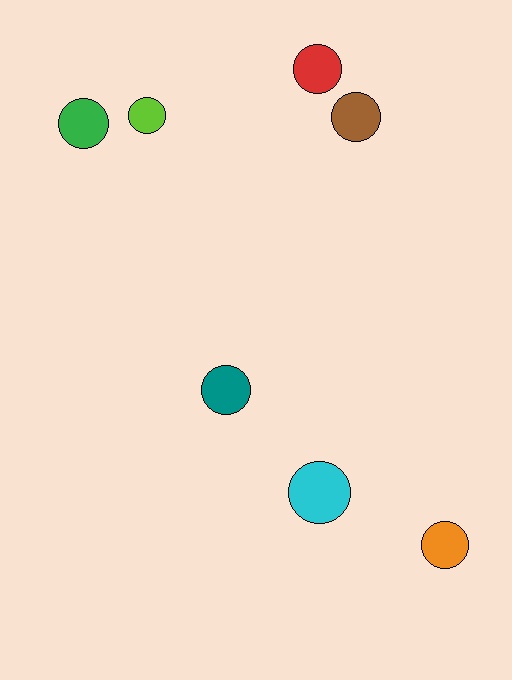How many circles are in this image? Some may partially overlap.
There are 7 circles.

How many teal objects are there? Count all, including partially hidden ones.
There is 1 teal object.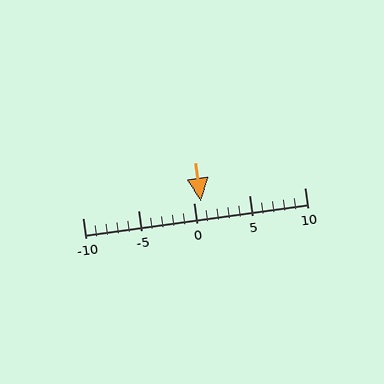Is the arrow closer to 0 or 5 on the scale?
The arrow is closer to 0.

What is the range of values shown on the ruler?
The ruler shows values from -10 to 10.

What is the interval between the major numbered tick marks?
The major tick marks are spaced 5 units apart.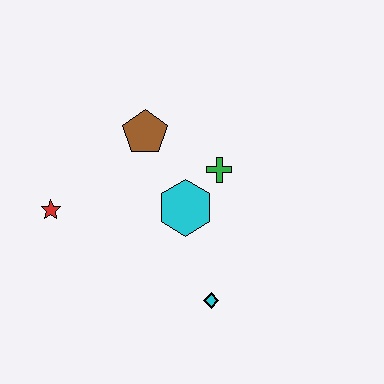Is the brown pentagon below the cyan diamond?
No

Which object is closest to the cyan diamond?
The cyan hexagon is closest to the cyan diamond.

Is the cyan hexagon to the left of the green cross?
Yes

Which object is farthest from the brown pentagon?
The cyan diamond is farthest from the brown pentagon.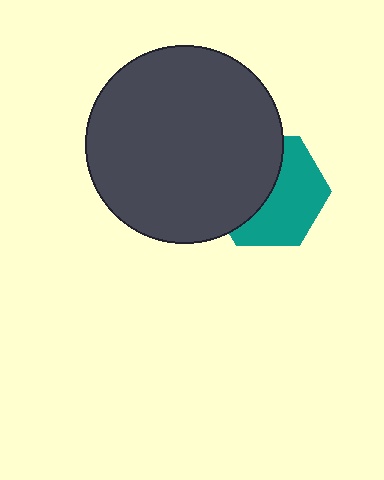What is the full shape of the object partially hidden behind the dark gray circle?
The partially hidden object is a teal hexagon.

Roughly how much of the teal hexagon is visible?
About half of it is visible (roughly 52%).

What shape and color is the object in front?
The object in front is a dark gray circle.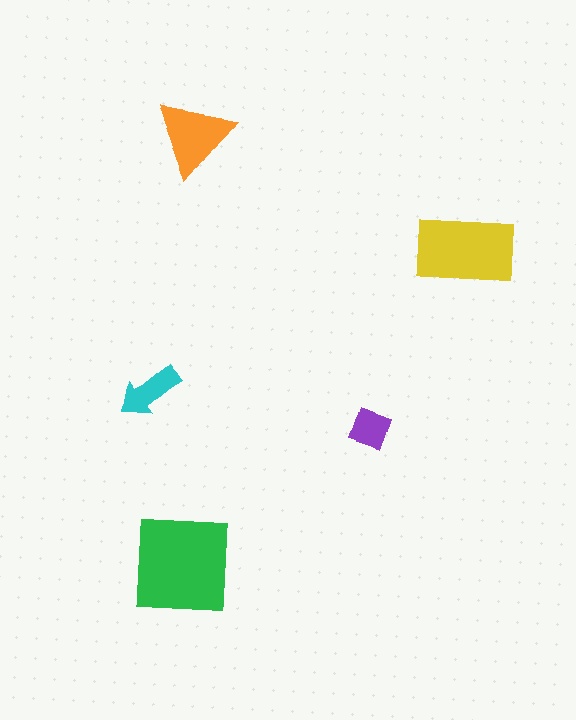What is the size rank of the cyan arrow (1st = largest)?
4th.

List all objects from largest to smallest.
The green square, the yellow rectangle, the orange triangle, the cyan arrow, the purple diamond.